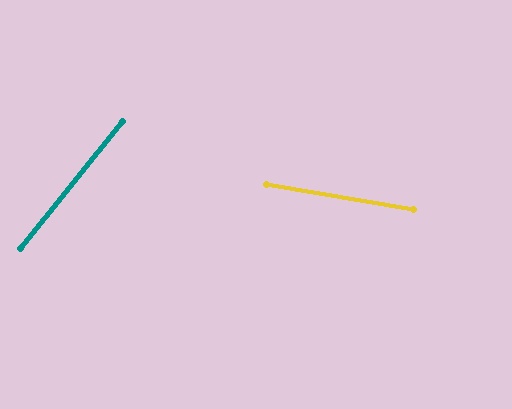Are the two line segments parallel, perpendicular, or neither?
Neither parallel nor perpendicular — they differ by about 61°.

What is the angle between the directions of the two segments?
Approximately 61 degrees.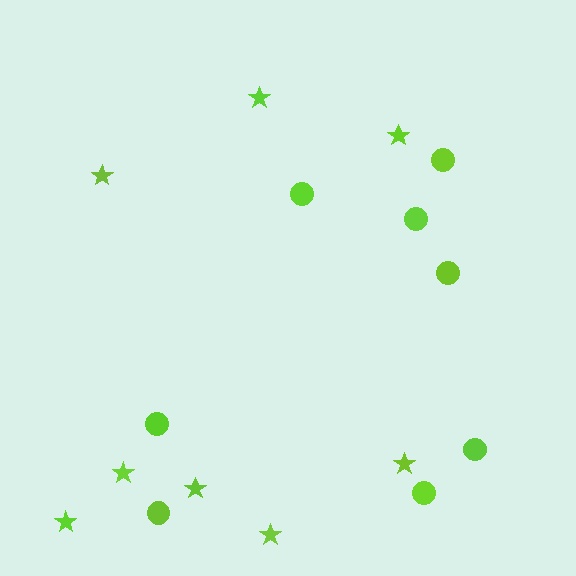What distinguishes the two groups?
There are 2 groups: one group of circles (8) and one group of stars (8).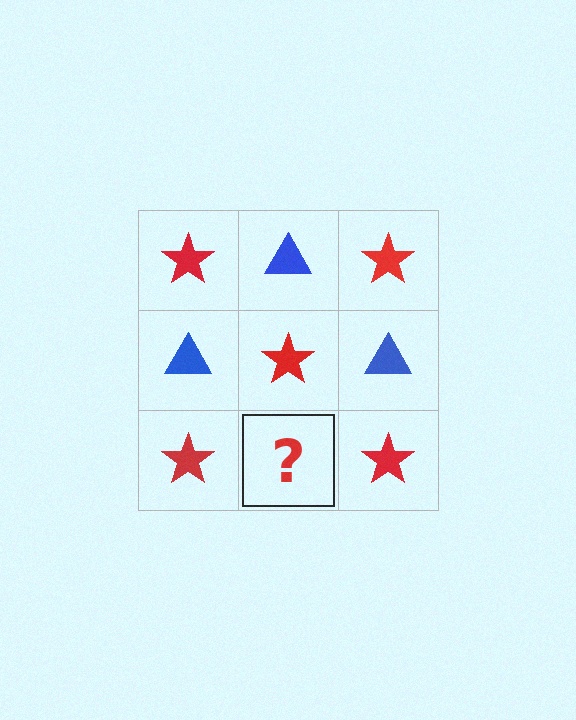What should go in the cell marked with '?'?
The missing cell should contain a blue triangle.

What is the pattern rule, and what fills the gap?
The rule is that it alternates red star and blue triangle in a checkerboard pattern. The gap should be filled with a blue triangle.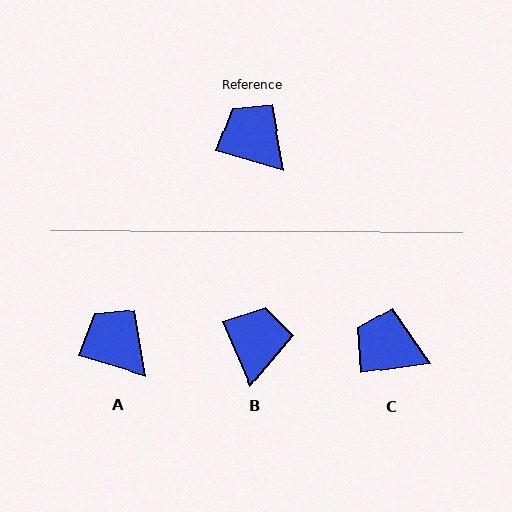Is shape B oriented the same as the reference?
No, it is off by about 51 degrees.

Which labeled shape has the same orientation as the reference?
A.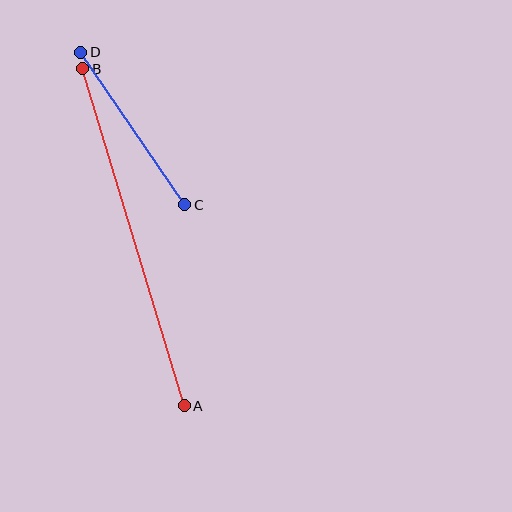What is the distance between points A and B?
The distance is approximately 352 pixels.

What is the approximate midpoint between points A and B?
The midpoint is at approximately (133, 237) pixels.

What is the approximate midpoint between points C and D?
The midpoint is at approximately (133, 129) pixels.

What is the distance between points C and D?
The distance is approximately 185 pixels.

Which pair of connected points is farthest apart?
Points A and B are farthest apart.